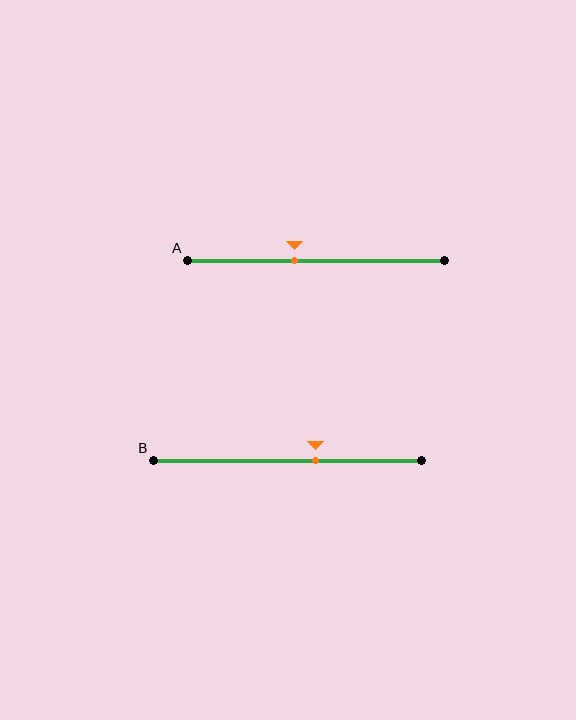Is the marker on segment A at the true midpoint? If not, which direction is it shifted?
No, the marker on segment A is shifted to the left by about 8% of the segment length.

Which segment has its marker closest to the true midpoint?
Segment A has its marker closest to the true midpoint.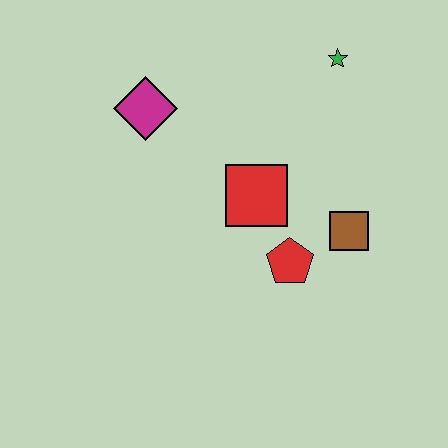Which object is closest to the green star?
The red square is closest to the green star.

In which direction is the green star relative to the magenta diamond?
The green star is to the right of the magenta diamond.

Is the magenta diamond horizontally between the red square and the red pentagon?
No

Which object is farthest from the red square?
The green star is farthest from the red square.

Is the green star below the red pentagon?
No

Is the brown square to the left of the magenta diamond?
No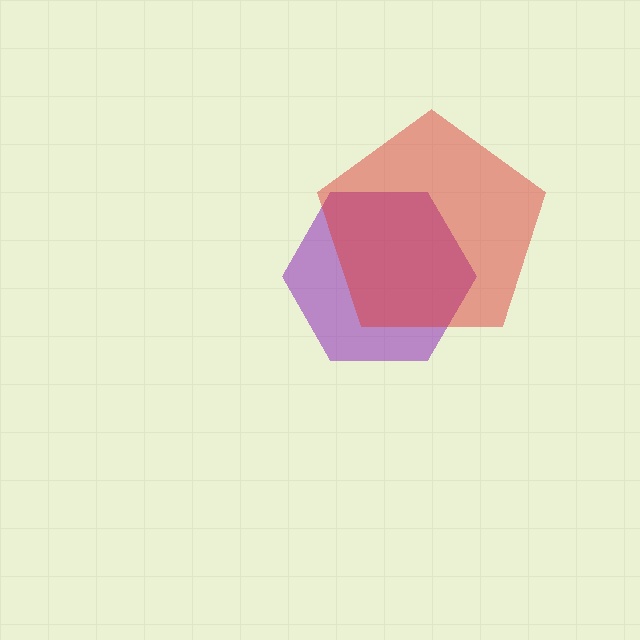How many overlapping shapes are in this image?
There are 2 overlapping shapes in the image.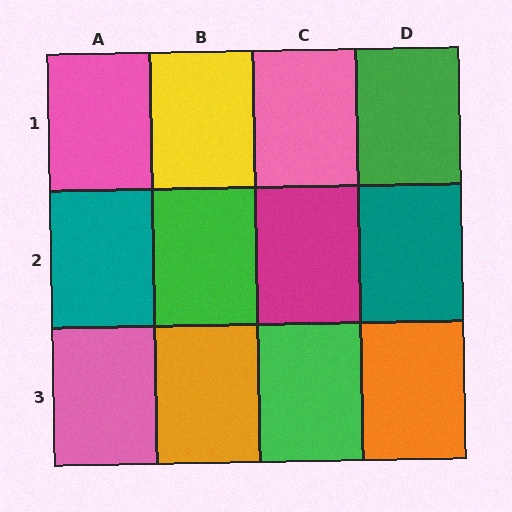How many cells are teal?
2 cells are teal.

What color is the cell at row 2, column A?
Teal.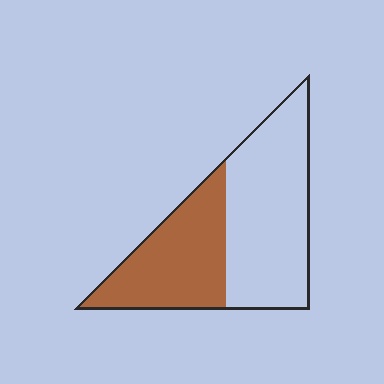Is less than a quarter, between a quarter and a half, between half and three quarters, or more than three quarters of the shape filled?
Between a quarter and a half.